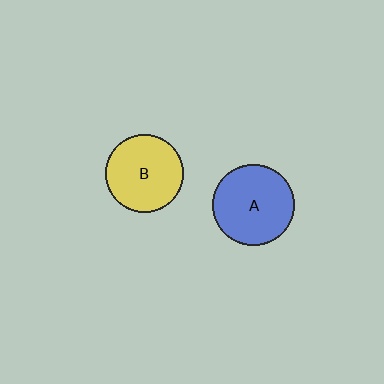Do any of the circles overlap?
No, none of the circles overlap.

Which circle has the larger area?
Circle A (blue).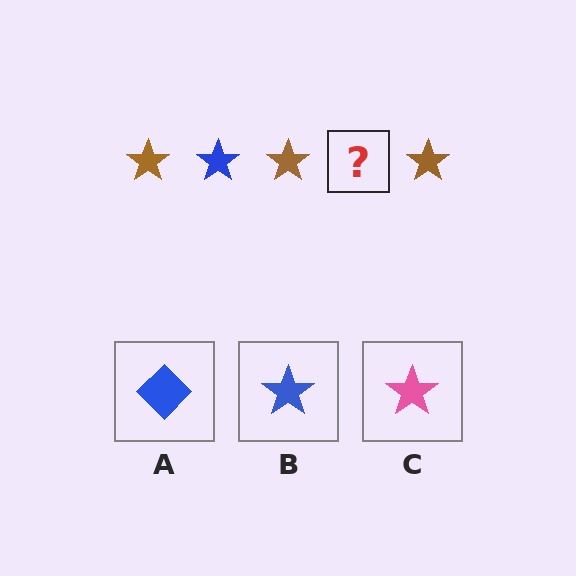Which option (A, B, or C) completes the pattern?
B.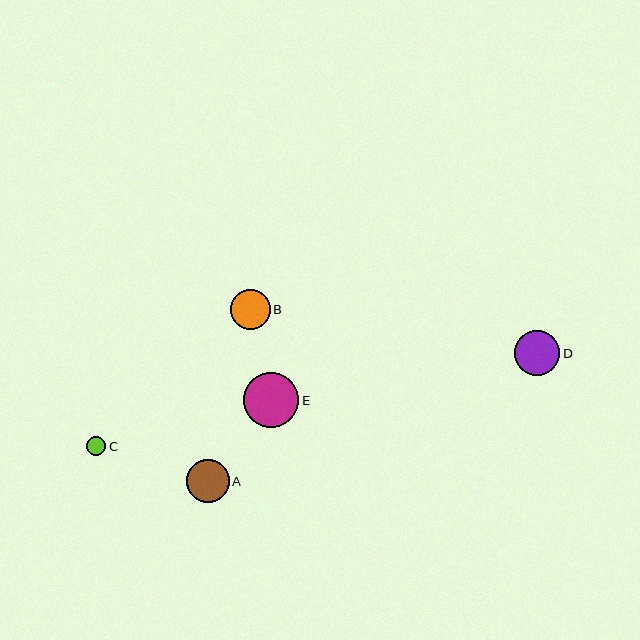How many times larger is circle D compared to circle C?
Circle D is approximately 2.4 times the size of circle C.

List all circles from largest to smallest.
From largest to smallest: E, D, A, B, C.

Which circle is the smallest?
Circle C is the smallest with a size of approximately 19 pixels.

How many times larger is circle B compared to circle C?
Circle B is approximately 2.1 times the size of circle C.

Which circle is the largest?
Circle E is the largest with a size of approximately 55 pixels.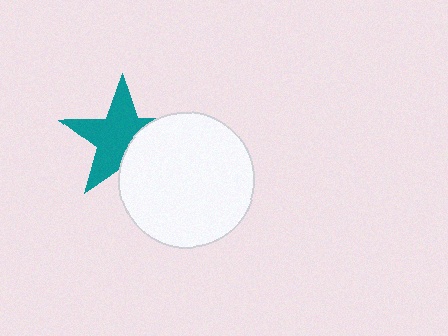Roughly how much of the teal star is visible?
Most of it is visible (roughly 66%).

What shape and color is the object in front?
The object in front is a white circle.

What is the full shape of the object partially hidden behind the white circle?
The partially hidden object is a teal star.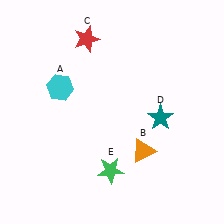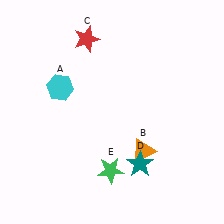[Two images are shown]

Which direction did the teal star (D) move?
The teal star (D) moved down.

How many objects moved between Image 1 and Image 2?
1 object moved between the two images.